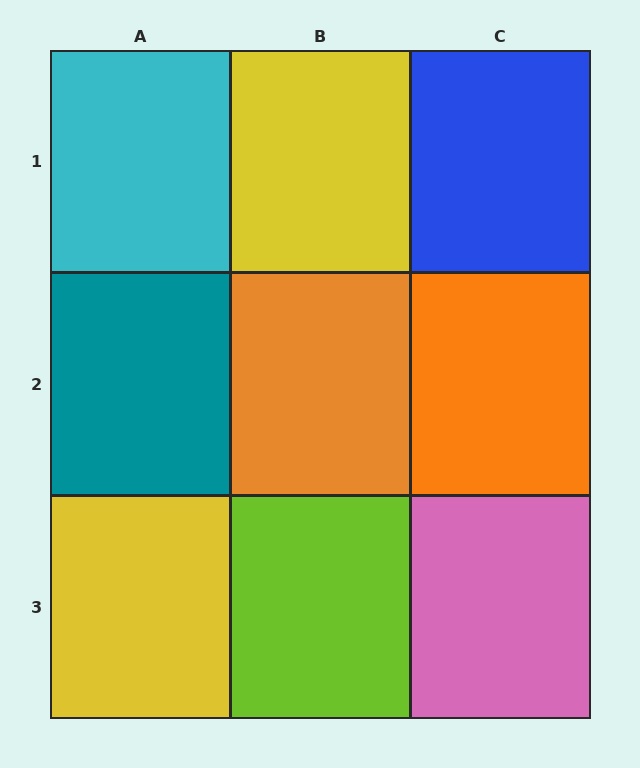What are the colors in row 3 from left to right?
Yellow, lime, pink.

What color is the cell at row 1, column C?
Blue.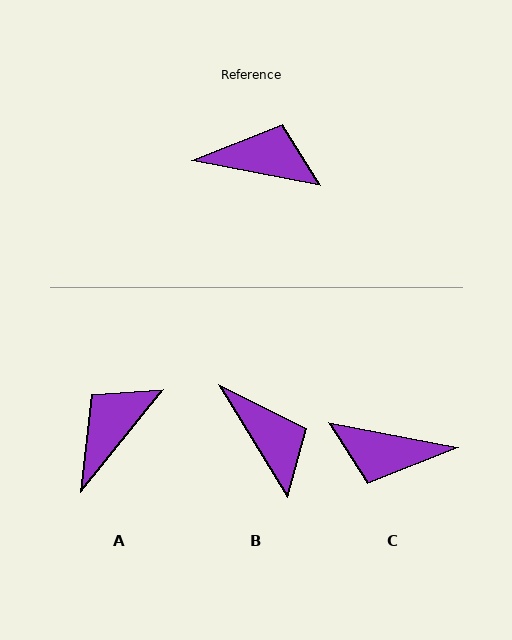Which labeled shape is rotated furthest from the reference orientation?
C, about 180 degrees away.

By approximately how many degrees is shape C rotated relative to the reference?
Approximately 180 degrees clockwise.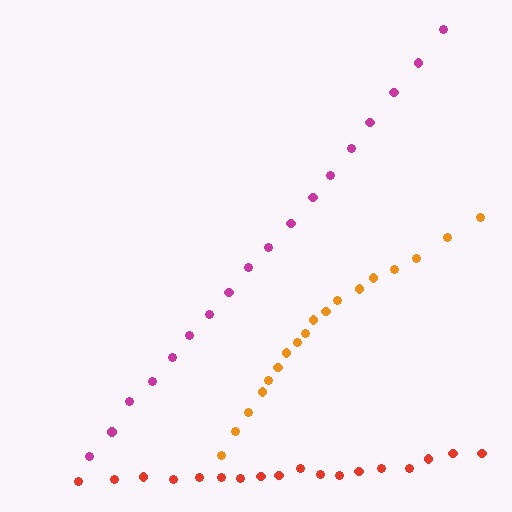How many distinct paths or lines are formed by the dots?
There are 3 distinct paths.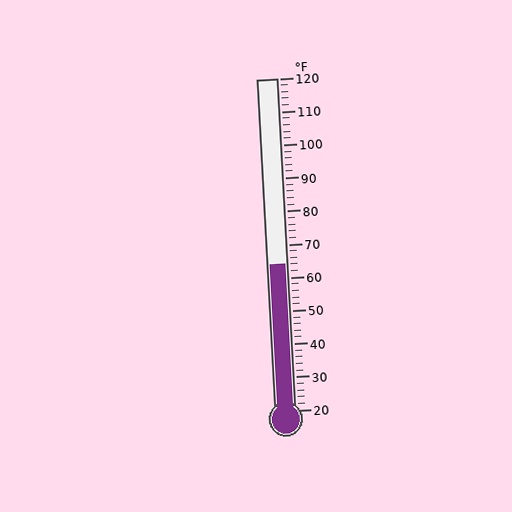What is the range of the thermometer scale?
The thermometer scale ranges from 20°F to 120°F.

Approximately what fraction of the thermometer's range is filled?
The thermometer is filled to approximately 45% of its range.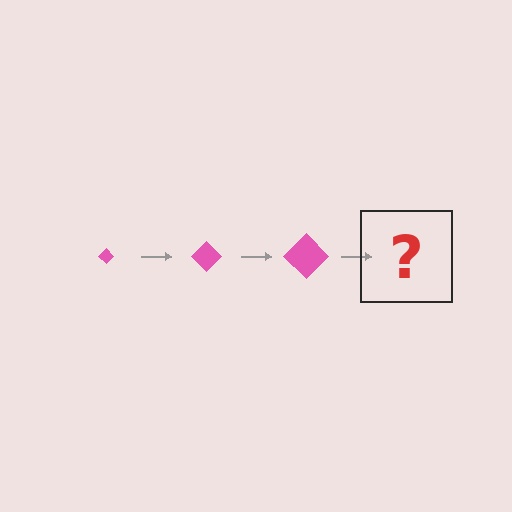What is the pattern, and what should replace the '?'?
The pattern is that the diamond gets progressively larger each step. The '?' should be a pink diamond, larger than the previous one.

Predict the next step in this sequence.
The next step is a pink diamond, larger than the previous one.